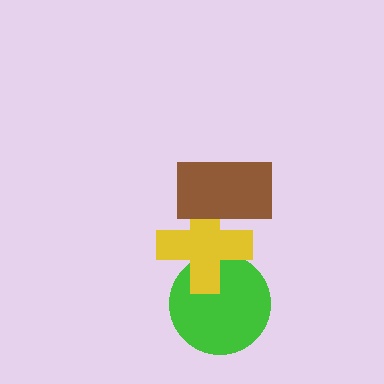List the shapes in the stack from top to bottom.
From top to bottom: the brown rectangle, the yellow cross, the green circle.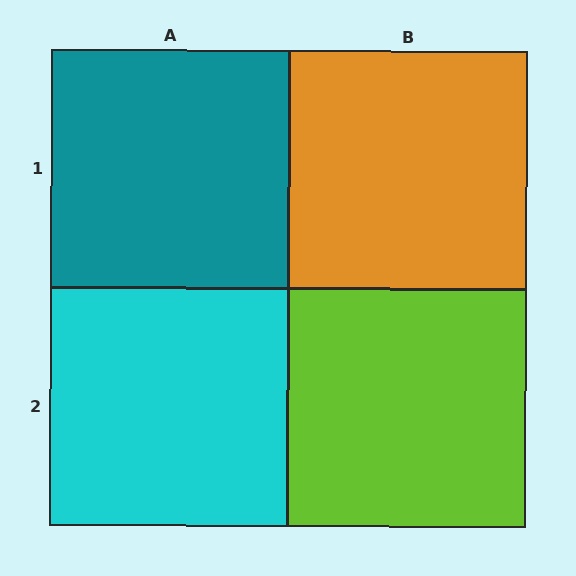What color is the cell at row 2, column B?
Lime.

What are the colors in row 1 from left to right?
Teal, orange.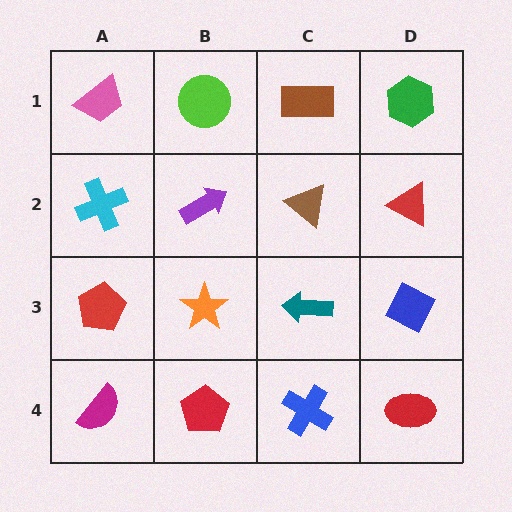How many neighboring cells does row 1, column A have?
2.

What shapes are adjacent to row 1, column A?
A cyan cross (row 2, column A), a lime circle (row 1, column B).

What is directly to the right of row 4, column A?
A red pentagon.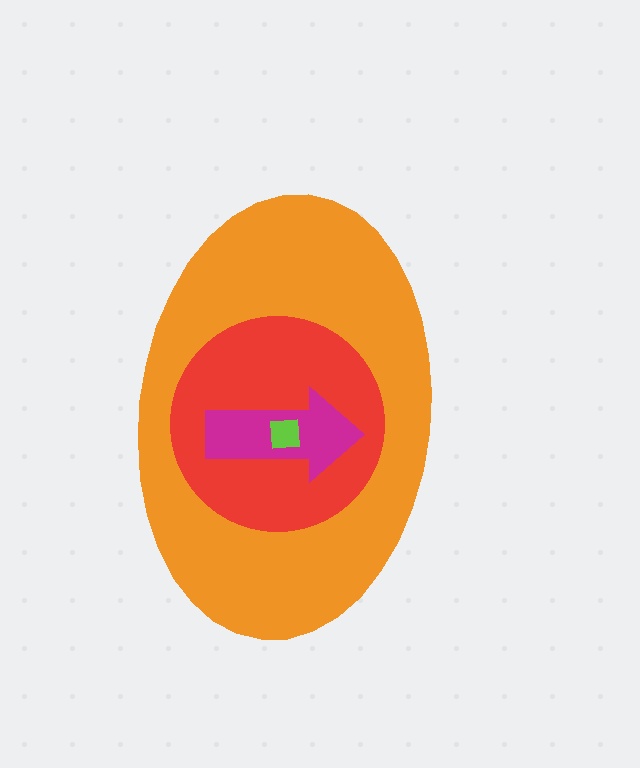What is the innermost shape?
The lime square.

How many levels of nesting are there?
4.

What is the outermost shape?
The orange ellipse.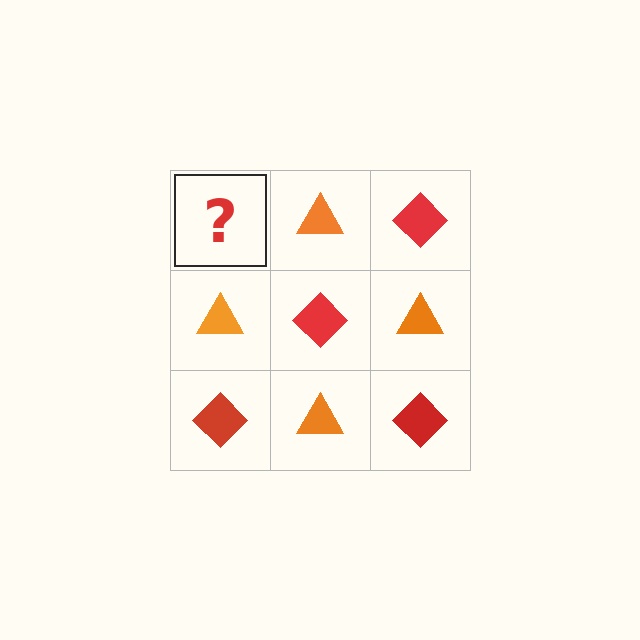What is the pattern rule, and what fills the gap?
The rule is that it alternates red diamond and orange triangle in a checkerboard pattern. The gap should be filled with a red diamond.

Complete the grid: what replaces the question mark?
The question mark should be replaced with a red diamond.